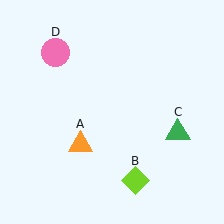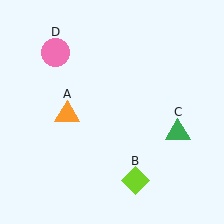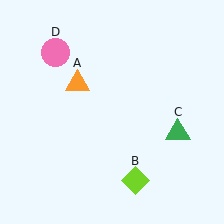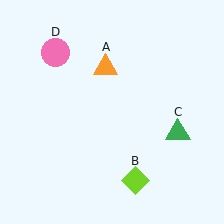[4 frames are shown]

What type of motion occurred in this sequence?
The orange triangle (object A) rotated clockwise around the center of the scene.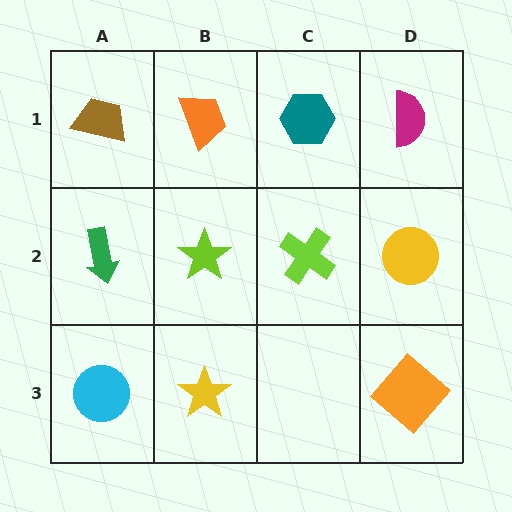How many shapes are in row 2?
4 shapes.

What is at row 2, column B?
A lime star.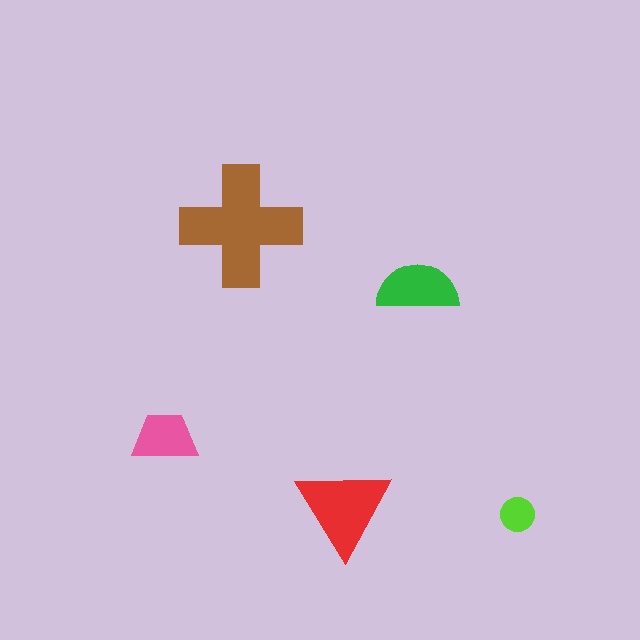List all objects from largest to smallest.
The brown cross, the red triangle, the green semicircle, the pink trapezoid, the lime circle.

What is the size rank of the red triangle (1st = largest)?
2nd.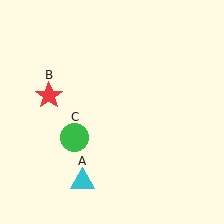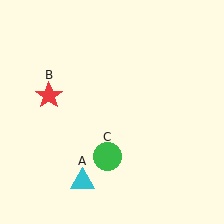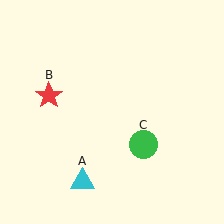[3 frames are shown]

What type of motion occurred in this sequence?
The green circle (object C) rotated counterclockwise around the center of the scene.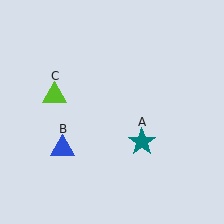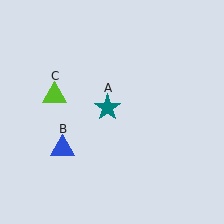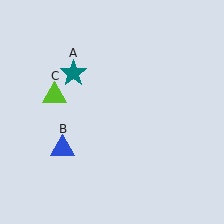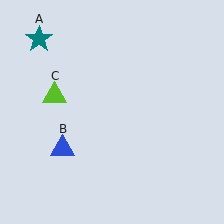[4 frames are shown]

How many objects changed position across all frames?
1 object changed position: teal star (object A).